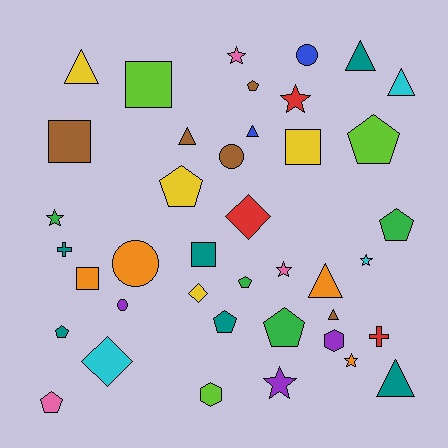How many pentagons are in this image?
There are 9 pentagons.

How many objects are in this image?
There are 40 objects.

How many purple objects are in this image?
There are 3 purple objects.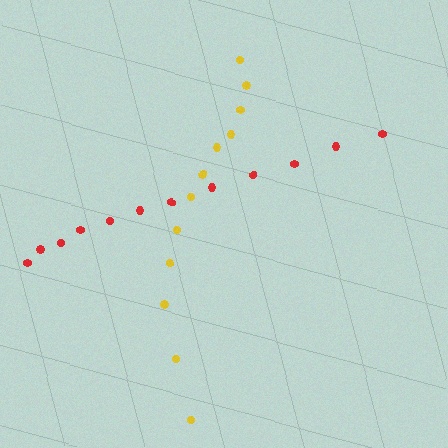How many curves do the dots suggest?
There are 2 distinct paths.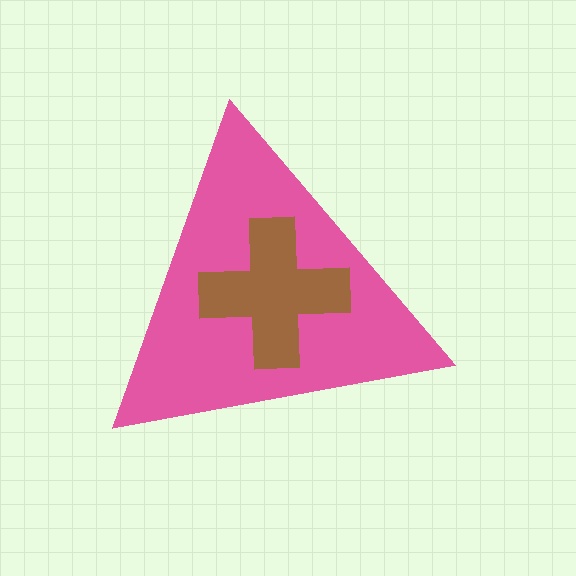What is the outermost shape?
The pink triangle.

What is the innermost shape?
The brown cross.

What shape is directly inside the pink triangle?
The brown cross.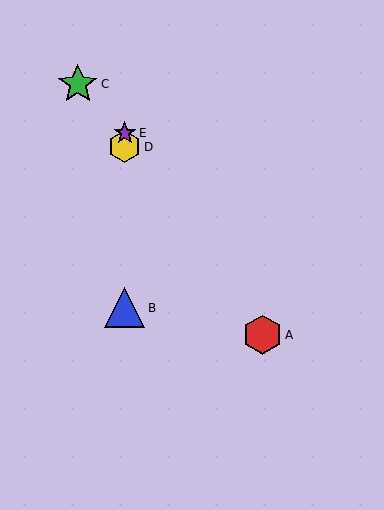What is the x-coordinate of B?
Object B is at x≈125.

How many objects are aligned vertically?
3 objects (B, D, E) are aligned vertically.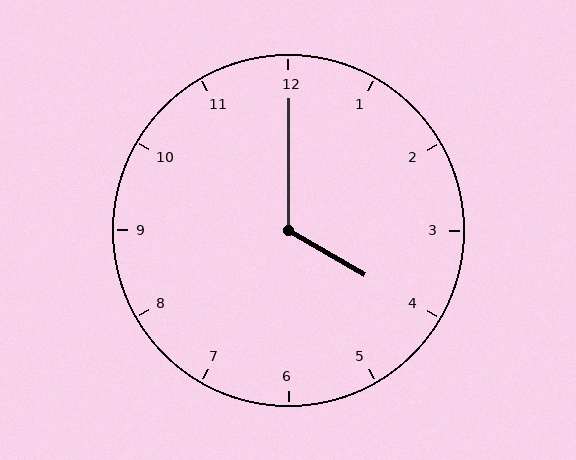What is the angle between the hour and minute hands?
Approximately 120 degrees.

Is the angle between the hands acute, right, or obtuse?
It is obtuse.